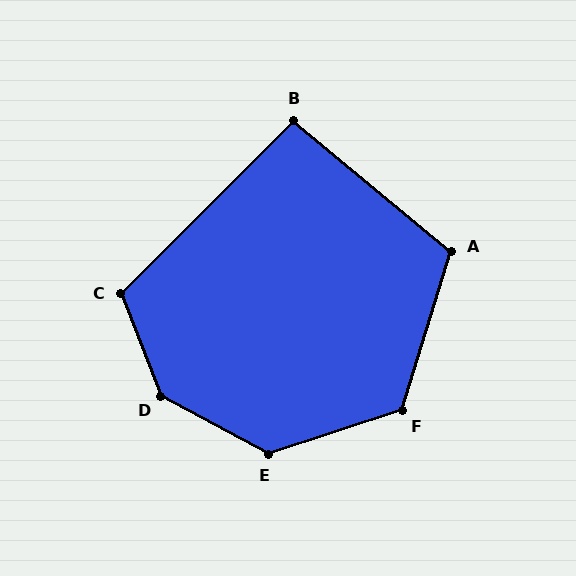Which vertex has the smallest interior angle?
B, at approximately 95 degrees.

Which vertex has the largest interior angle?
D, at approximately 139 degrees.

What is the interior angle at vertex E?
Approximately 134 degrees (obtuse).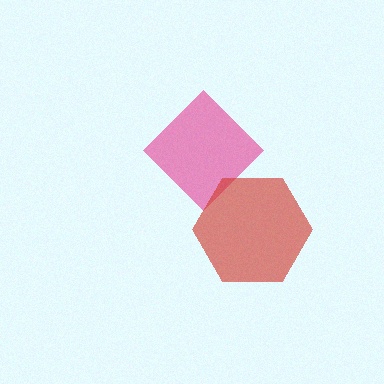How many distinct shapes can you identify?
There are 2 distinct shapes: a pink diamond, a red hexagon.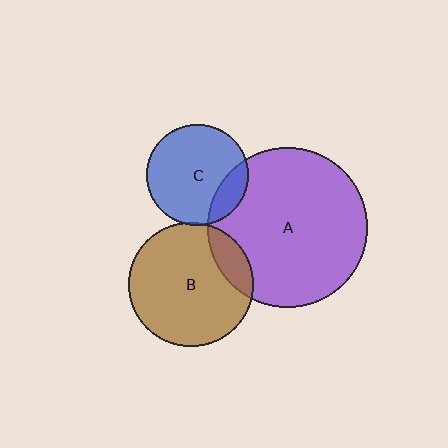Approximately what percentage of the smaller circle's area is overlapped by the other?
Approximately 15%.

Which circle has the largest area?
Circle A (purple).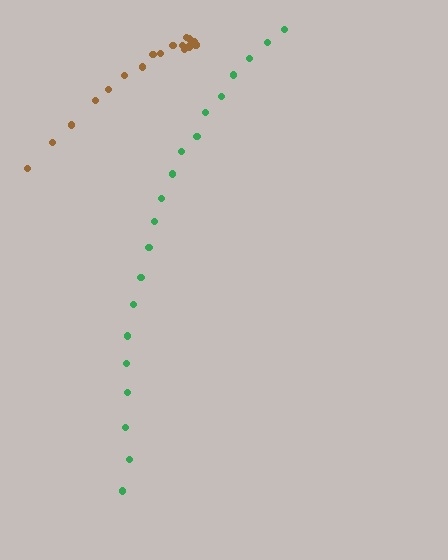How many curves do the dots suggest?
There are 2 distinct paths.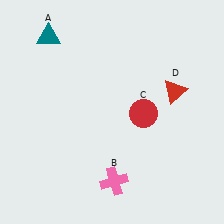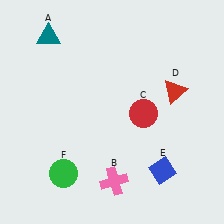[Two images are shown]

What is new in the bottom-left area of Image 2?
A green circle (F) was added in the bottom-left area of Image 2.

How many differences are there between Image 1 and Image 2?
There are 2 differences between the two images.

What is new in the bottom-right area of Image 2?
A blue diamond (E) was added in the bottom-right area of Image 2.